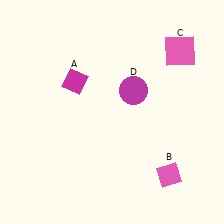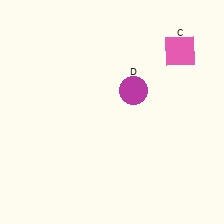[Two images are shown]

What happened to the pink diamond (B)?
The pink diamond (B) was removed in Image 2. It was in the bottom-right area of Image 1.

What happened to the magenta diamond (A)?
The magenta diamond (A) was removed in Image 2. It was in the top-left area of Image 1.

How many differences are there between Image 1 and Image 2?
There are 2 differences between the two images.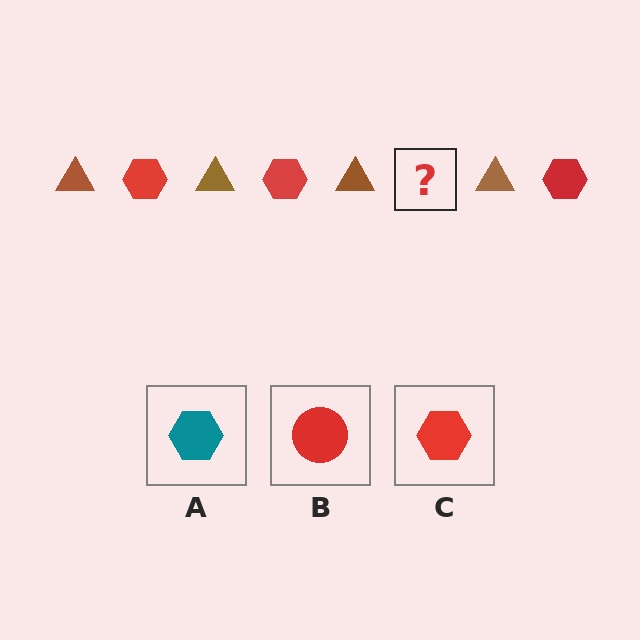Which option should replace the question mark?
Option C.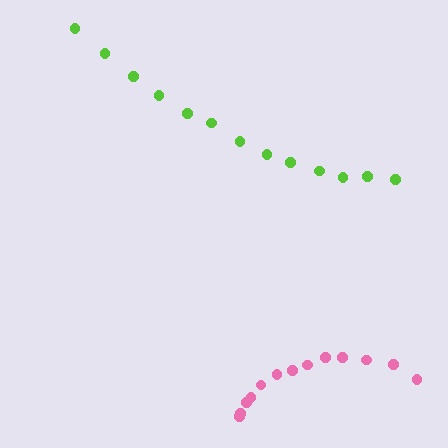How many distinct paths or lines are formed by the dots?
There are 2 distinct paths.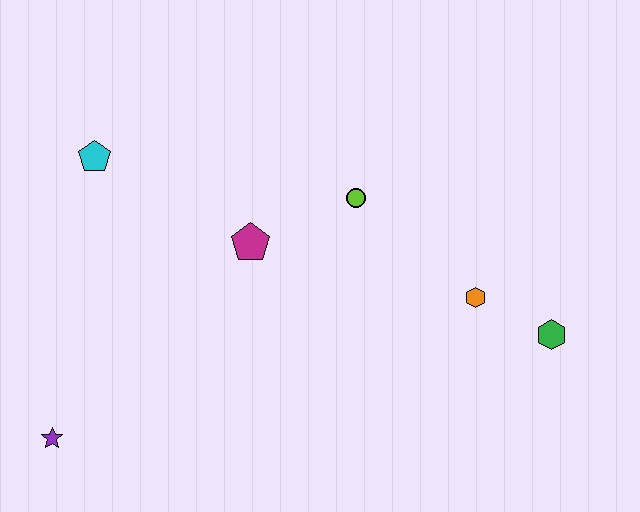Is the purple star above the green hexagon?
No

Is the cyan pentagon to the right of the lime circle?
No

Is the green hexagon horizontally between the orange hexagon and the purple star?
No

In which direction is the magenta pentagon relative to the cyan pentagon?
The magenta pentagon is to the right of the cyan pentagon.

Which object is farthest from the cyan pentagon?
The green hexagon is farthest from the cyan pentagon.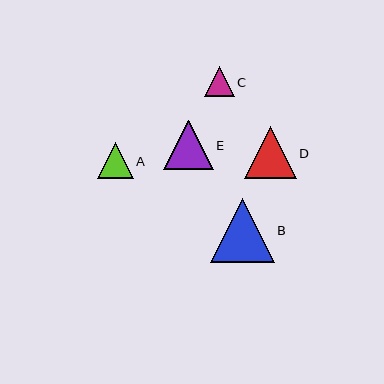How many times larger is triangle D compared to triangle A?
Triangle D is approximately 1.4 times the size of triangle A.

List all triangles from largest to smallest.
From largest to smallest: B, D, E, A, C.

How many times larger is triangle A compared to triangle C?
Triangle A is approximately 1.2 times the size of triangle C.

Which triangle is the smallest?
Triangle C is the smallest with a size of approximately 30 pixels.